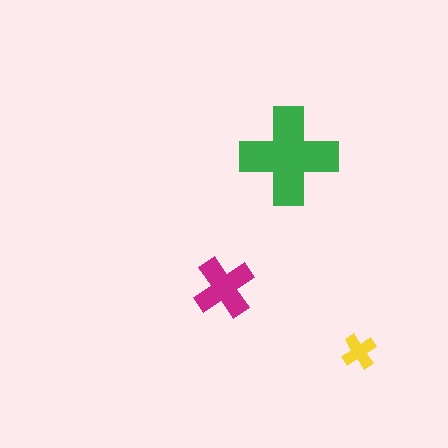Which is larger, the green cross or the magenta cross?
The green one.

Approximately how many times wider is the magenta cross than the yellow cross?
About 1.5 times wider.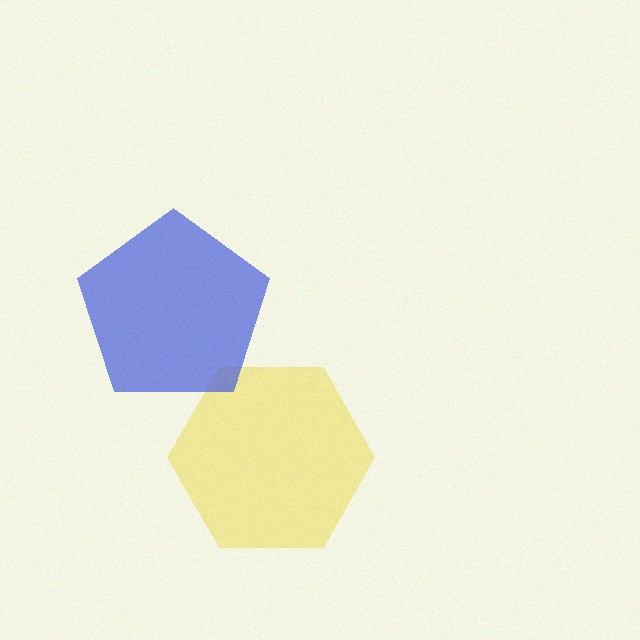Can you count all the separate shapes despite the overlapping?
Yes, there are 2 separate shapes.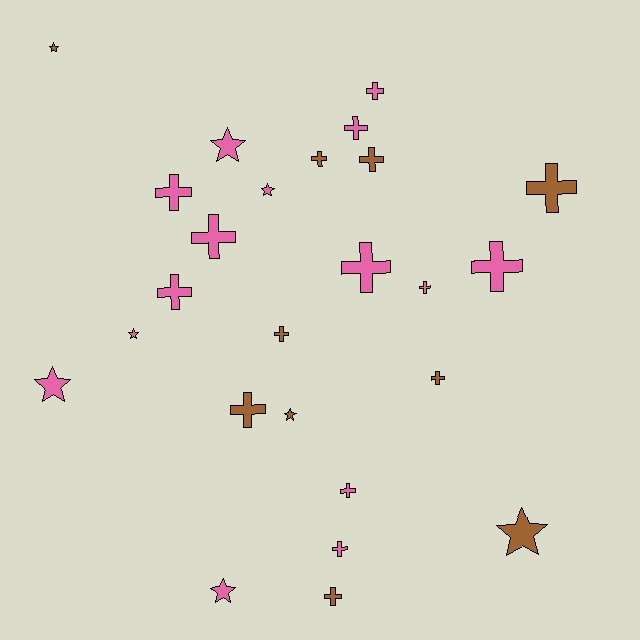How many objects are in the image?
There are 25 objects.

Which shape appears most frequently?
Cross, with 17 objects.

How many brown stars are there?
There are 3 brown stars.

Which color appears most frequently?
Pink, with 15 objects.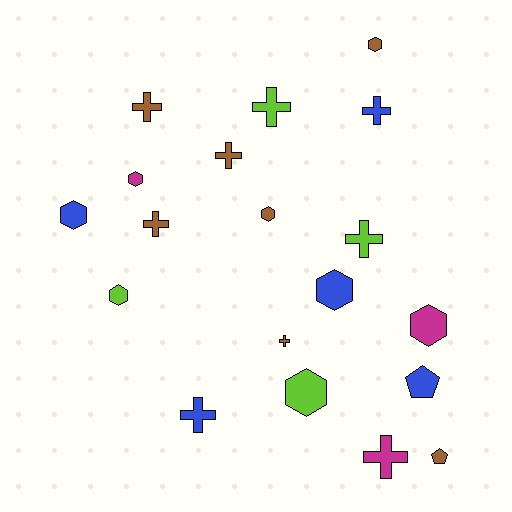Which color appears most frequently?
Brown, with 7 objects.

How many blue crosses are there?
There are 2 blue crosses.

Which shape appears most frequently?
Cross, with 9 objects.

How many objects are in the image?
There are 19 objects.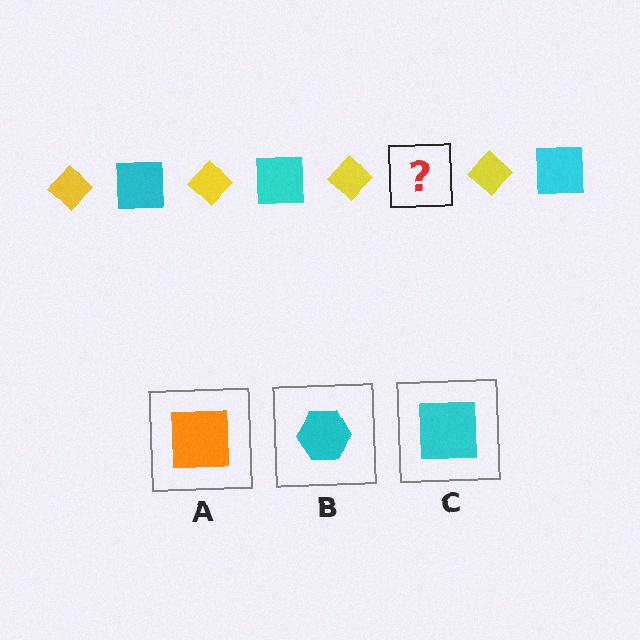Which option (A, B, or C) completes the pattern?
C.